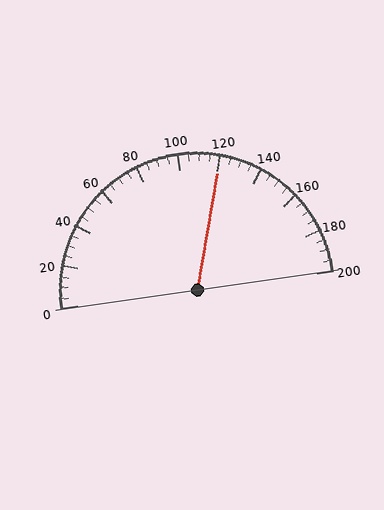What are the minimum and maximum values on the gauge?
The gauge ranges from 0 to 200.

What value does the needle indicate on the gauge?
The needle indicates approximately 120.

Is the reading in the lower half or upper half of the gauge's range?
The reading is in the upper half of the range (0 to 200).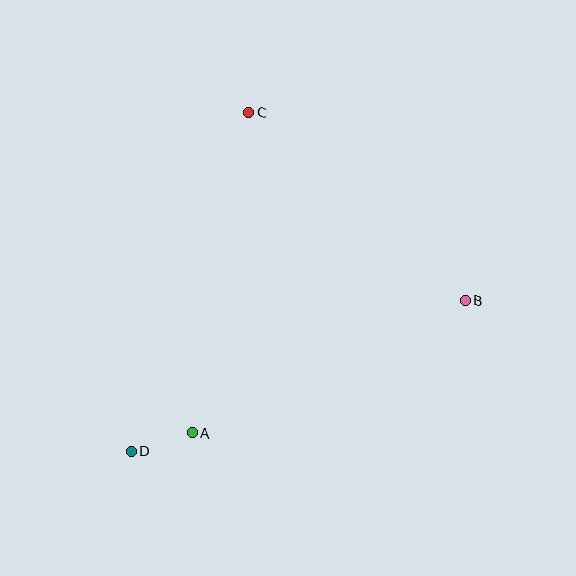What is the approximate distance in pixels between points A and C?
The distance between A and C is approximately 326 pixels.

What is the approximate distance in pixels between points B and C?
The distance between B and C is approximately 286 pixels.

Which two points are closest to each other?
Points A and D are closest to each other.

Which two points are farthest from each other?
Points B and D are farthest from each other.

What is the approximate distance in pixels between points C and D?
The distance between C and D is approximately 359 pixels.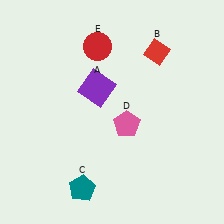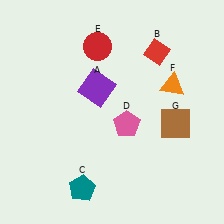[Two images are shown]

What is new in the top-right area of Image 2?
An orange triangle (F) was added in the top-right area of Image 2.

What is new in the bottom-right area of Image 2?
A brown square (G) was added in the bottom-right area of Image 2.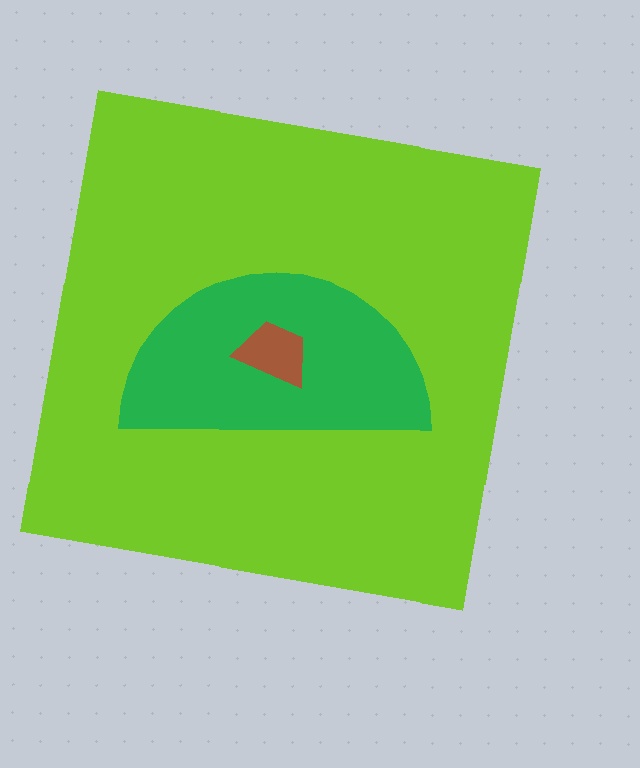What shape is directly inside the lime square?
The green semicircle.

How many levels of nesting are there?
3.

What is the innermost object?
The brown trapezoid.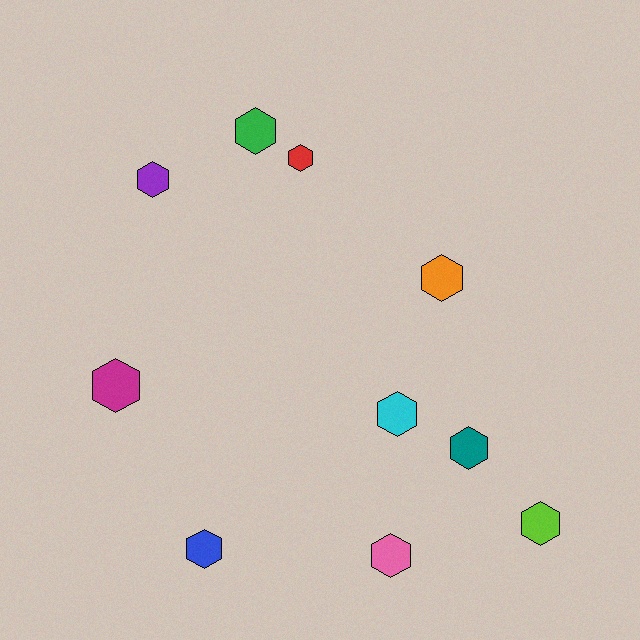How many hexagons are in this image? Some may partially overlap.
There are 10 hexagons.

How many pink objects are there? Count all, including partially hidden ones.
There is 1 pink object.